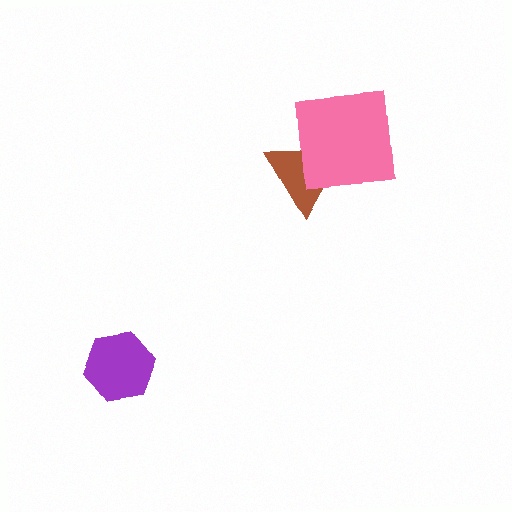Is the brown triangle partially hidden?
Yes, it is partially covered by another shape.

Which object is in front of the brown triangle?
The pink square is in front of the brown triangle.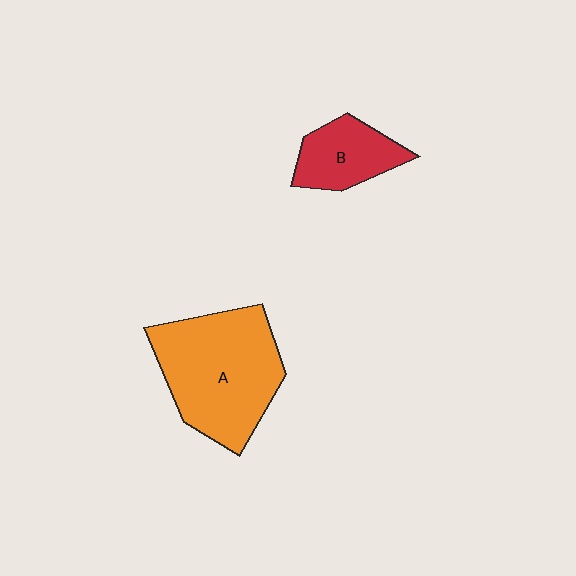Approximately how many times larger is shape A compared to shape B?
Approximately 2.2 times.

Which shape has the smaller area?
Shape B (red).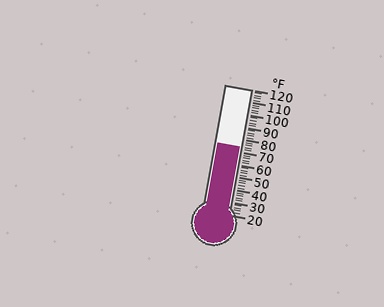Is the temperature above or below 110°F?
The temperature is below 110°F.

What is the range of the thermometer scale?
The thermometer scale ranges from 20°F to 120°F.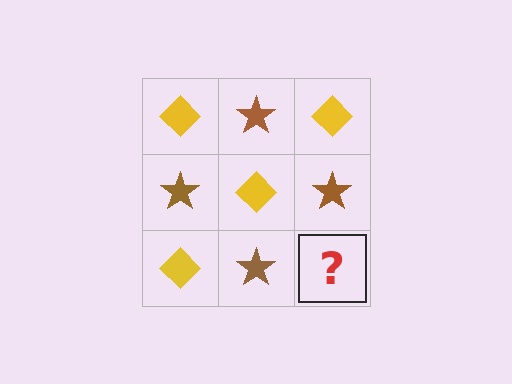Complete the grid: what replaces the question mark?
The question mark should be replaced with a yellow diamond.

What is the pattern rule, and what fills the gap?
The rule is that it alternates yellow diamond and brown star in a checkerboard pattern. The gap should be filled with a yellow diamond.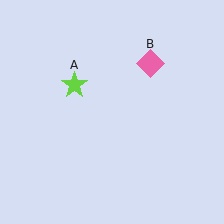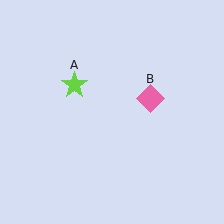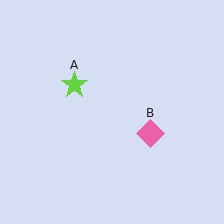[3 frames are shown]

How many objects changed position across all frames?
1 object changed position: pink diamond (object B).